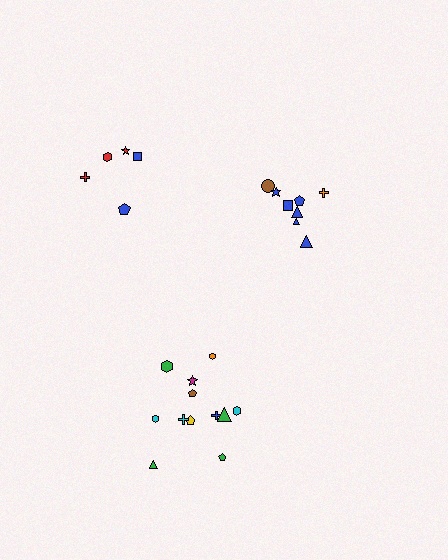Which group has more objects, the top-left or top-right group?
The top-right group.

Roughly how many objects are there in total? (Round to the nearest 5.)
Roughly 25 objects in total.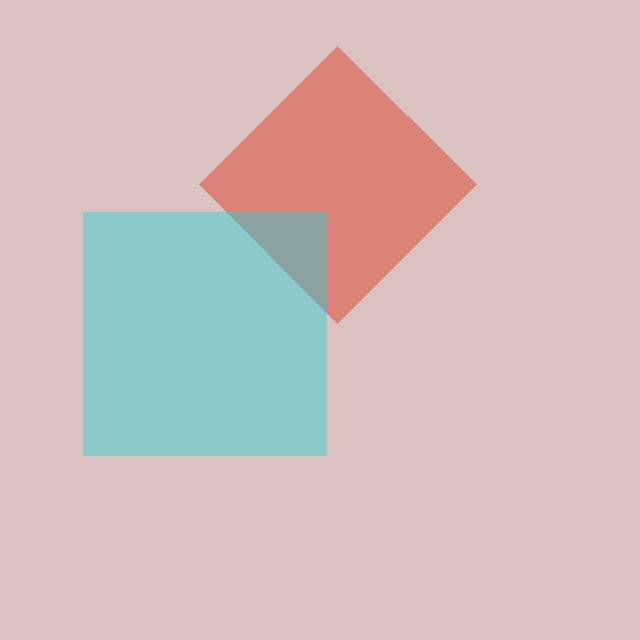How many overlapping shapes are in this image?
There are 2 overlapping shapes in the image.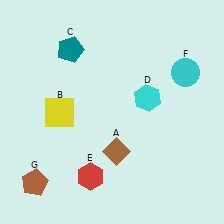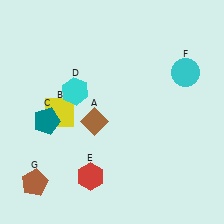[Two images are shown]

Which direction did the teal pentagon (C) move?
The teal pentagon (C) moved down.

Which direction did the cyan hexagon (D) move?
The cyan hexagon (D) moved left.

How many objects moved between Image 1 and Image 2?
3 objects moved between the two images.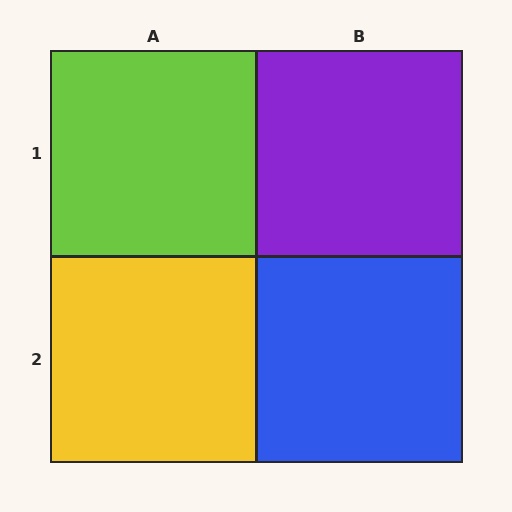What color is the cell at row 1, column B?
Purple.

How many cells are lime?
1 cell is lime.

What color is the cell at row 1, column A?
Lime.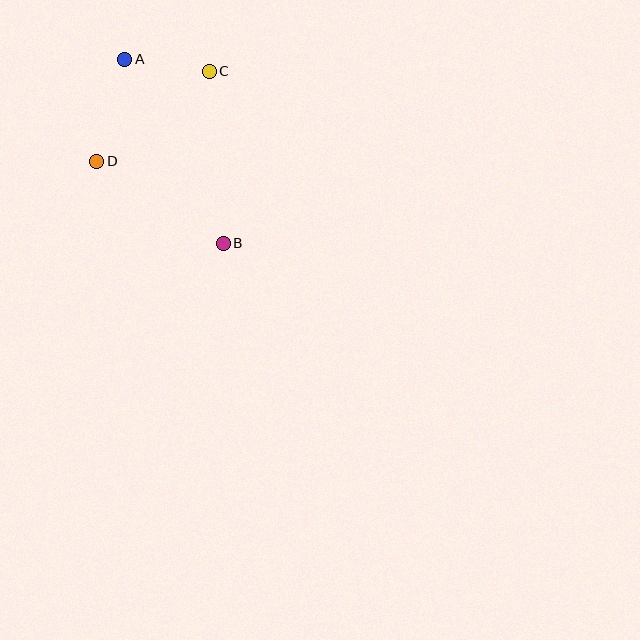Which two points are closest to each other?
Points A and C are closest to each other.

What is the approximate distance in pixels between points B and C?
The distance between B and C is approximately 172 pixels.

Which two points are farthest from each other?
Points A and B are farthest from each other.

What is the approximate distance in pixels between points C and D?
The distance between C and D is approximately 144 pixels.